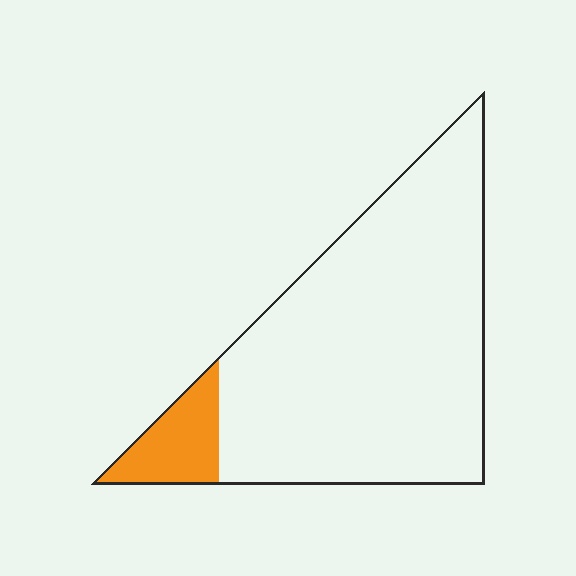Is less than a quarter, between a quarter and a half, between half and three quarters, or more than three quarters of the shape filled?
Less than a quarter.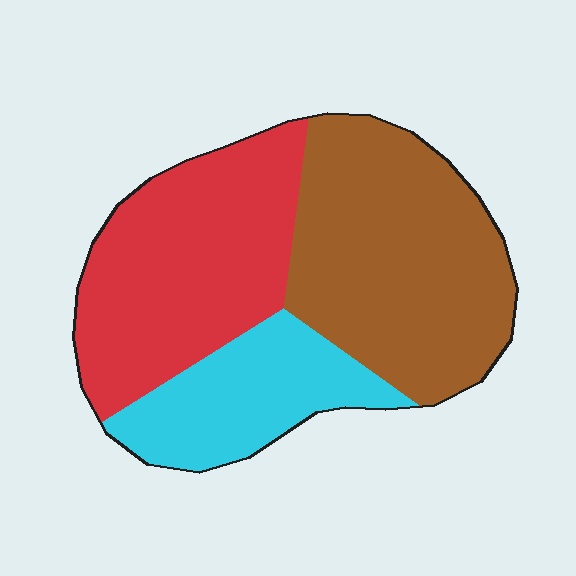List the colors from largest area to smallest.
From largest to smallest: brown, red, cyan.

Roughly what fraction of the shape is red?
Red covers about 35% of the shape.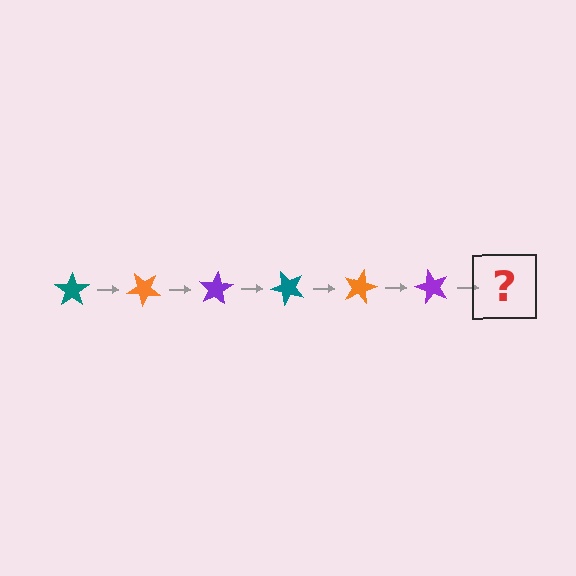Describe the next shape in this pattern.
It should be a teal star, rotated 240 degrees from the start.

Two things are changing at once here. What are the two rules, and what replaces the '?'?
The two rules are that it rotates 40 degrees each step and the color cycles through teal, orange, and purple. The '?' should be a teal star, rotated 240 degrees from the start.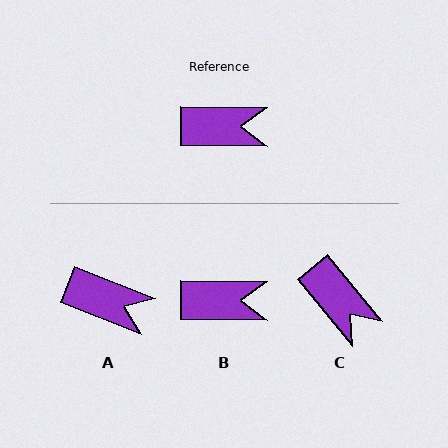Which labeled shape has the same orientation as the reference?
B.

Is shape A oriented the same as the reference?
No, it is off by about 21 degrees.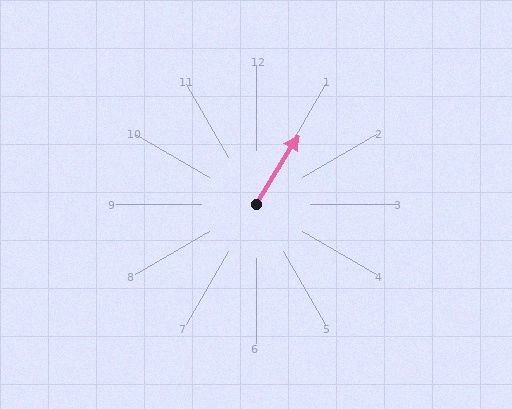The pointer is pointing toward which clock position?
Roughly 1 o'clock.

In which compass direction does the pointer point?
Northeast.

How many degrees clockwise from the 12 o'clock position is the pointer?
Approximately 31 degrees.